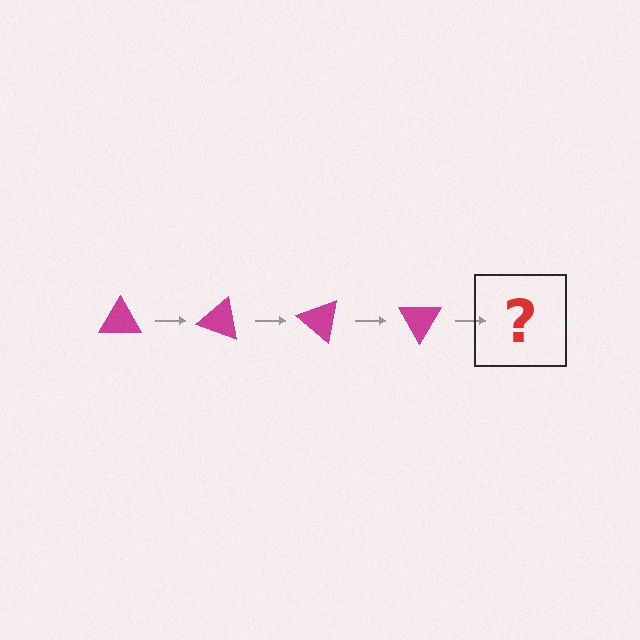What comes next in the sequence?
The next element should be a magenta triangle rotated 80 degrees.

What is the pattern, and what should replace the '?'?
The pattern is that the triangle rotates 20 degrees each step. The '?' should be a magenta triangle rotated 80 degrees.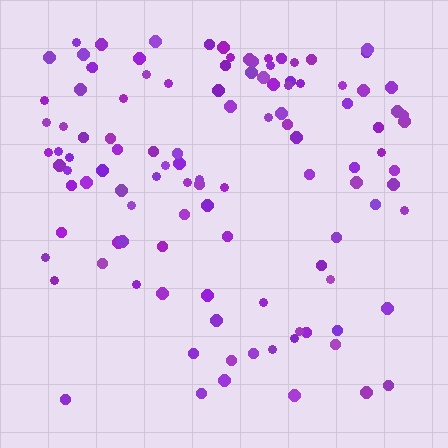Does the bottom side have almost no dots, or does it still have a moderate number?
Still a moderate number, just noticeably fewer than the top.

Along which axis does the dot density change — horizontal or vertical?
Vertical.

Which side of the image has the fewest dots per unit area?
The bottom.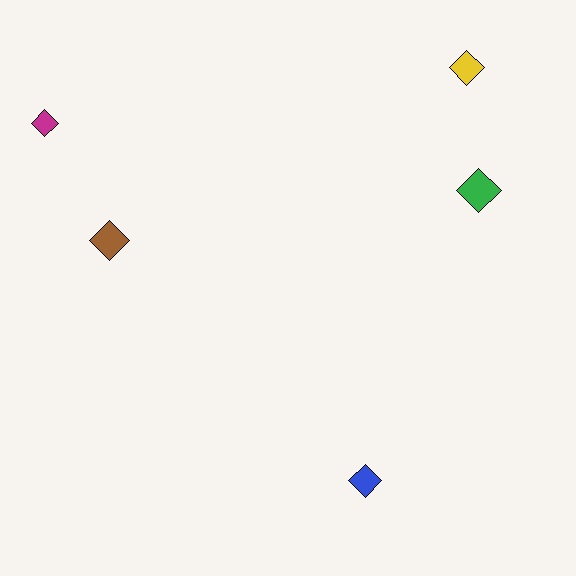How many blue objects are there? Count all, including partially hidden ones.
There is 1 blue object.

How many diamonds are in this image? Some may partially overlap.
There are 5 diamonds.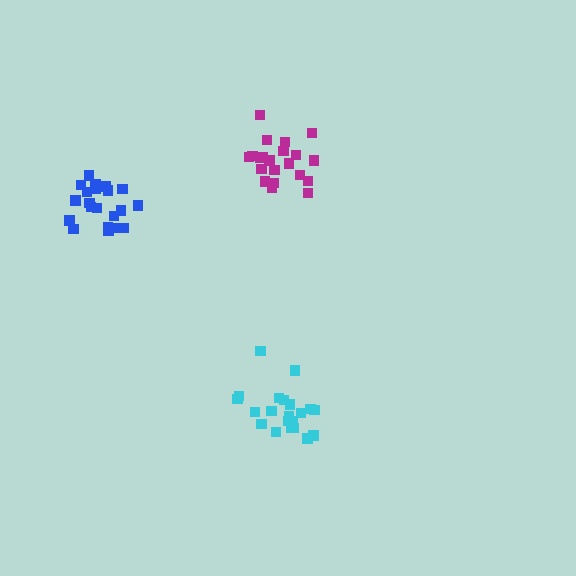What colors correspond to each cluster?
The clusters are colored: cyan, blue, magenta.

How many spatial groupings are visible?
There are 3 spatial groupings.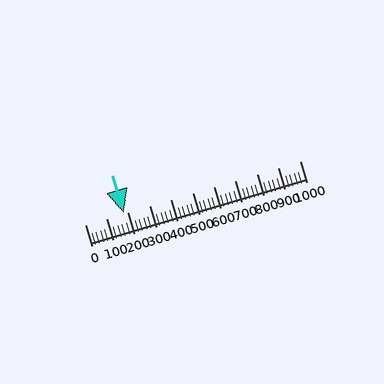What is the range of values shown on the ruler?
The ruler shows values from 0 to 1000.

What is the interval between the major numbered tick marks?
The major tick marks are spaced 100 units apart.